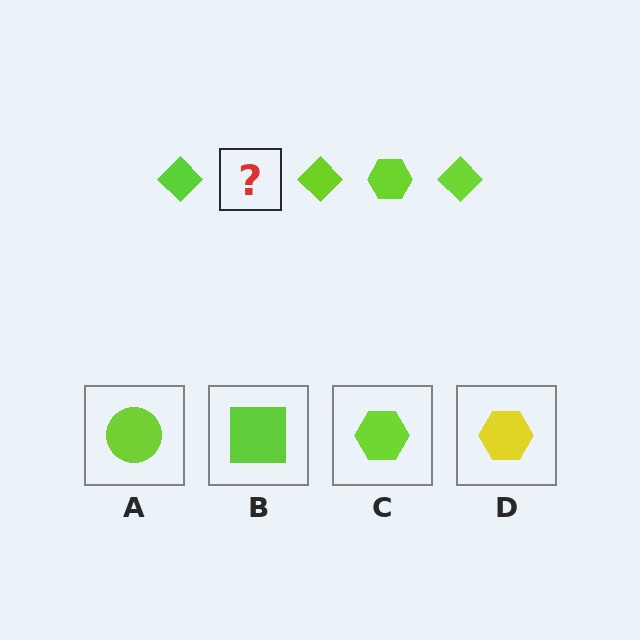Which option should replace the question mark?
Option C.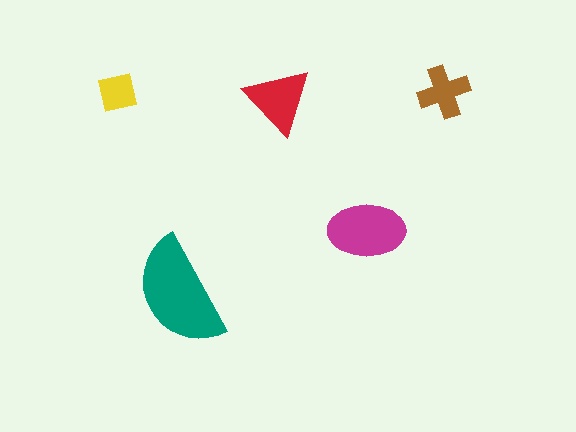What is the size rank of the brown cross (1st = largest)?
4th.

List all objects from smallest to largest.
The yellow square, the brown cross, the red triangle, the magenta ellipse, the teal semicircle.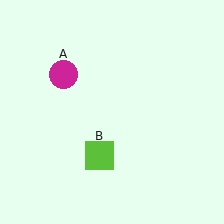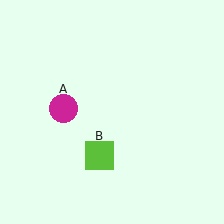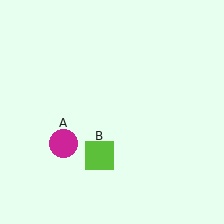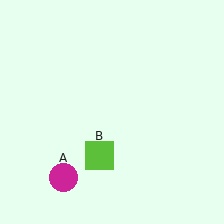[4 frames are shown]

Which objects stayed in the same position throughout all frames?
Lime square (object B) remained stationary.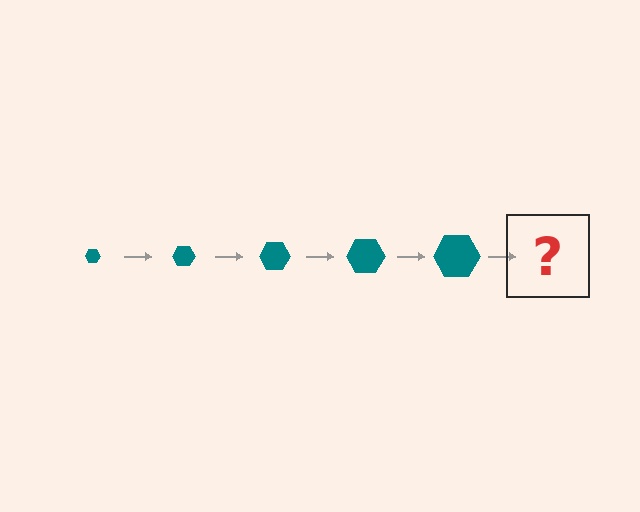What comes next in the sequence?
The next element should be a teal hexagon, larger than the previous one.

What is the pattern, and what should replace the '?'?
The pattern is that the hexagon gets progressively larger each step. The '?' should be a teal hexagon, larger than the previous one.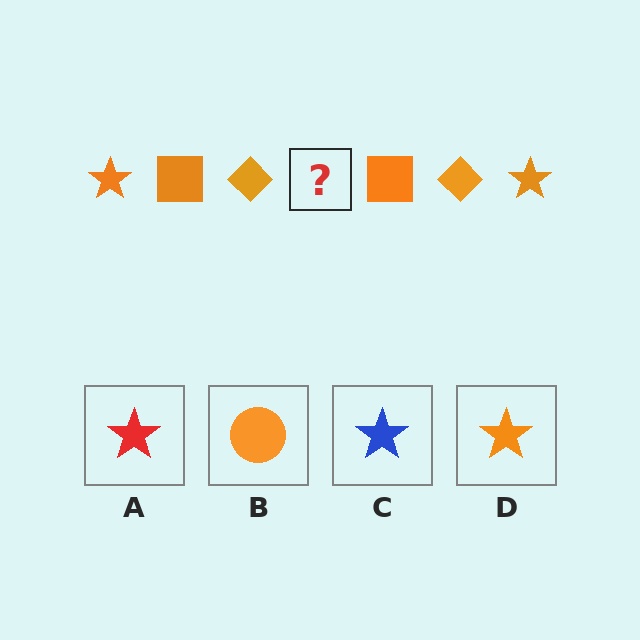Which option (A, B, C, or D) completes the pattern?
D.